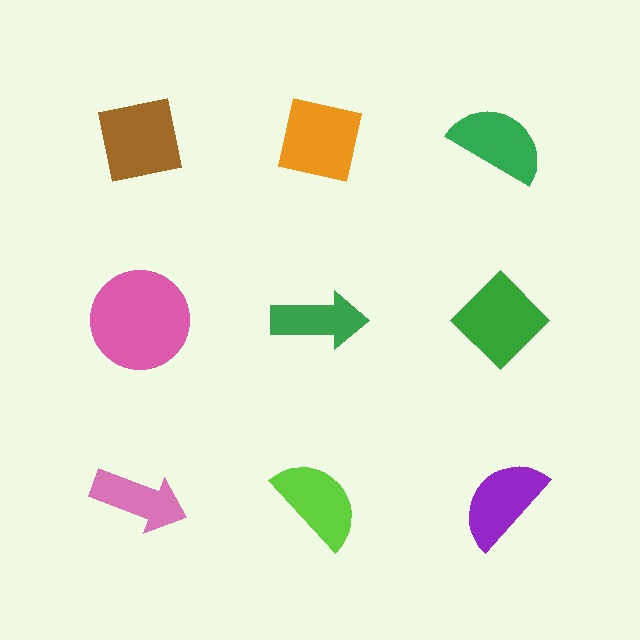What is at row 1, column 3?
A green semicircle.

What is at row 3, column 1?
A pink arrow.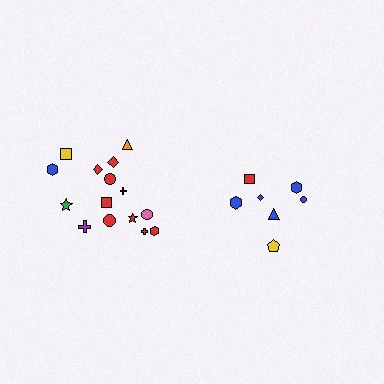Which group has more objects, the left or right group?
The left group.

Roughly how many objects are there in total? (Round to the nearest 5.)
Roughly 20 objects in total.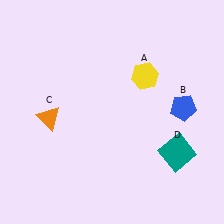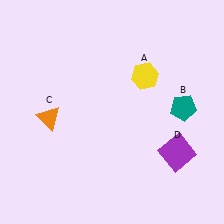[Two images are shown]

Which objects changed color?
B changed from blue to teal. D changed from teal to purple.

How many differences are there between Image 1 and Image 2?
There are 2 differences between the two images.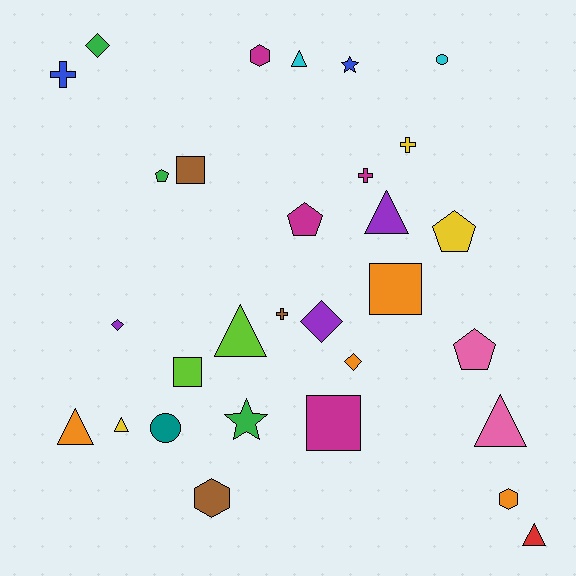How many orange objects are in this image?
There are 4 orange objects.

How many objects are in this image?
There are 30 objects.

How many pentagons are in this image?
There are 4 pentagons.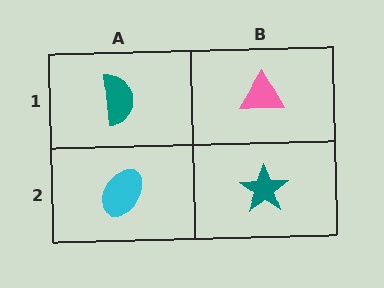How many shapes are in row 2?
2 shapes.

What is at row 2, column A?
A cyan ellipse.